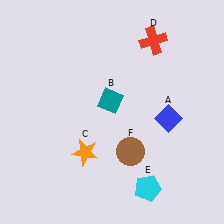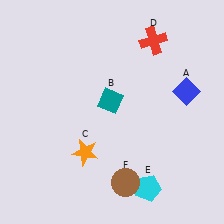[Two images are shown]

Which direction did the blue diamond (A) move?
The blue diamond (A) moved up.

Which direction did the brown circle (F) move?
The brown circle (F) moved down.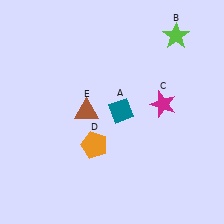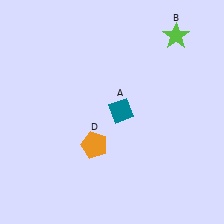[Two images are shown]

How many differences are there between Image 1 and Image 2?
There are 2 differences between the two images.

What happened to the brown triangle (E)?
The brown triangle (E) was removed in Image 2. It was in the top-left area of Image 1.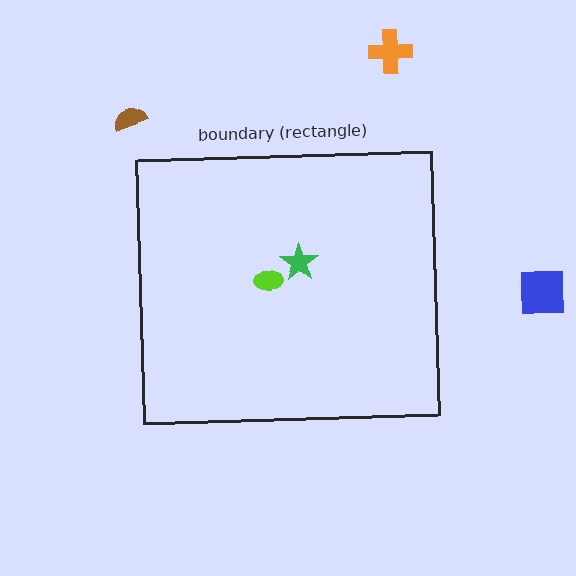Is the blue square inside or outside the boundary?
Outside.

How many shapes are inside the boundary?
2 inside, 3 outside.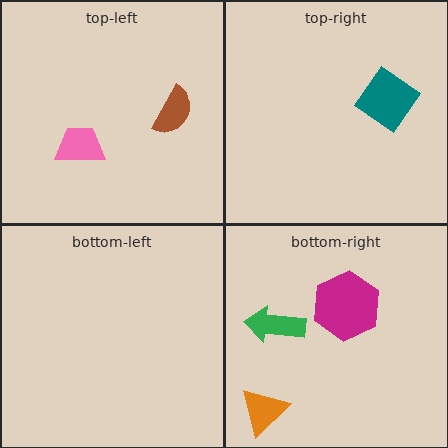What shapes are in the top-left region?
The brown semicircle, the pink trapezoid.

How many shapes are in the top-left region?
2.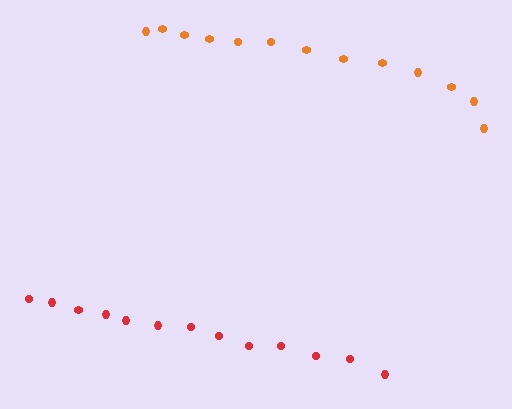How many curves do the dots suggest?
There are 2 distinct paths.